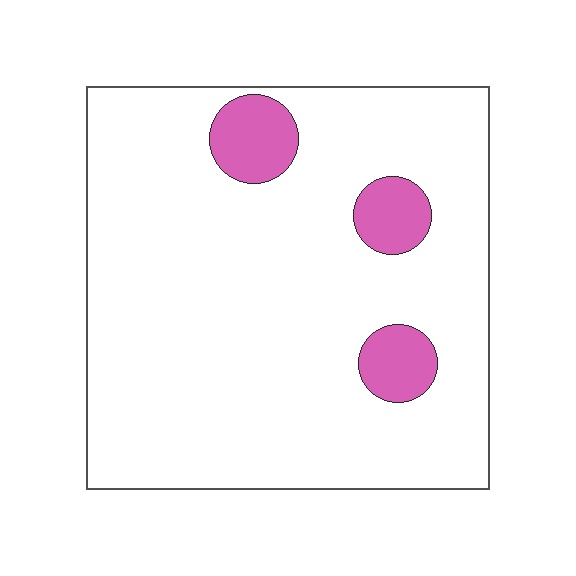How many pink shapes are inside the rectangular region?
3.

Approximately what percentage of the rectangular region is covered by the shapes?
Approximately 10%.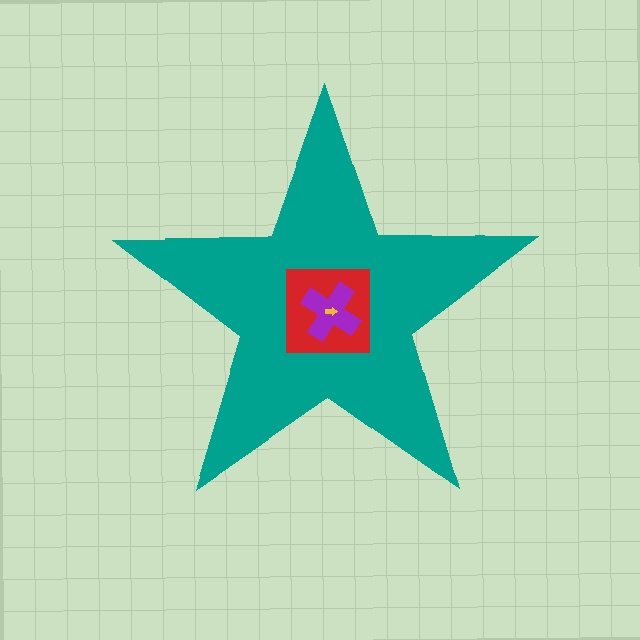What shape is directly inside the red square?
The purple cross.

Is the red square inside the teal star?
Yes.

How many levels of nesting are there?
4.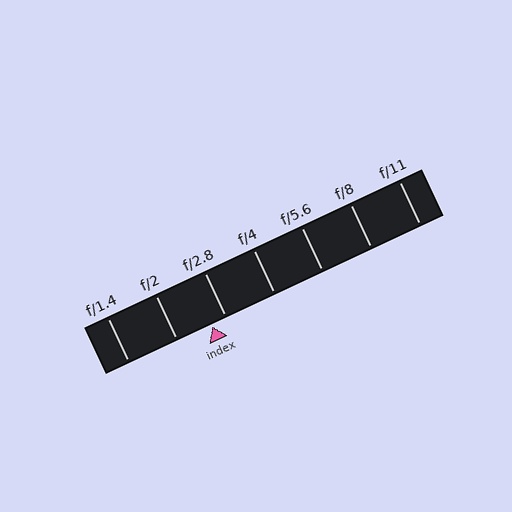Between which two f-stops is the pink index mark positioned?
The index mark is between f/2 and f/2.8.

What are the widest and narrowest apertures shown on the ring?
The widest aperture shown is f/1.4 and the narrowest is f/11.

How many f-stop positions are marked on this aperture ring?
There are 7 f-stop positions marked.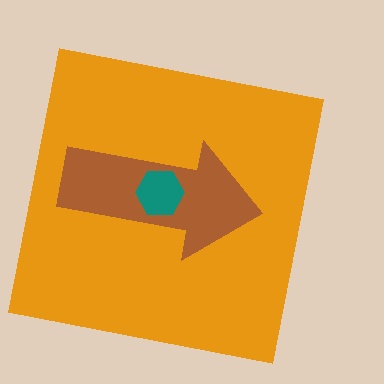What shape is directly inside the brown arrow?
The teal hexagon.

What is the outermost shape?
The orange square.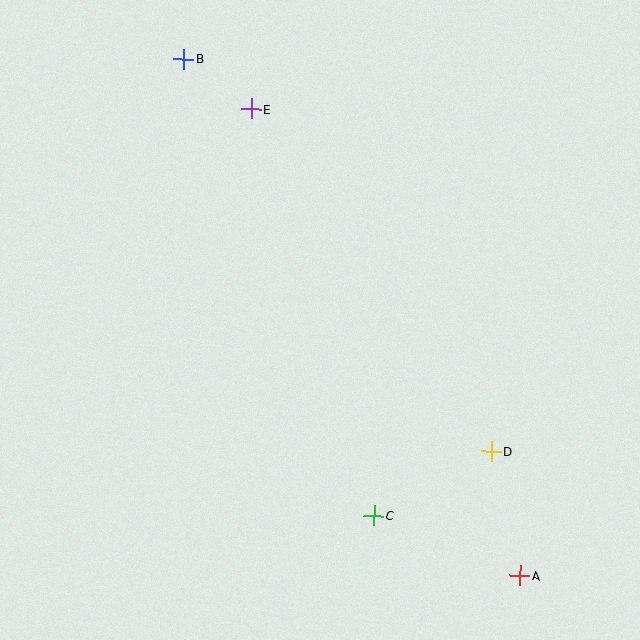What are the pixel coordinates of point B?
Point B is at (184, 59).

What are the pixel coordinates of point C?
Point C is at (374, 516).